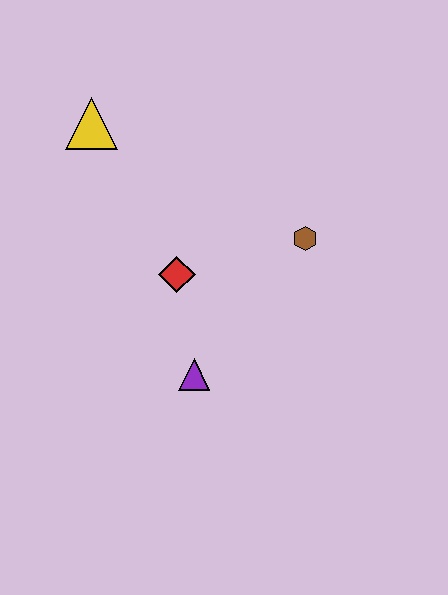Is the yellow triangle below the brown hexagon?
No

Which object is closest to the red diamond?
The purple triangle is closest to the red diamond.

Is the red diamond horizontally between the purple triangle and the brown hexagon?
No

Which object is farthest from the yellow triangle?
The purple triangle is farthest from the yellow triangle.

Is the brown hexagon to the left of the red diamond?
No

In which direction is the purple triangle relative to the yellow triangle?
The purple triangle is below the yellow triangle.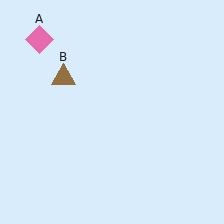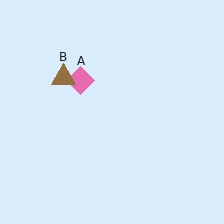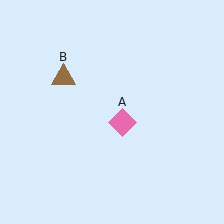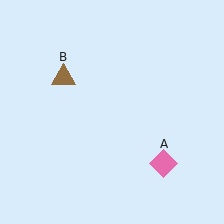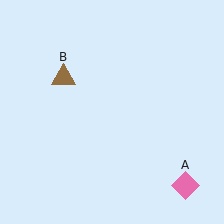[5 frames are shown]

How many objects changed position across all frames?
1 object changed position: pink diamond (object A).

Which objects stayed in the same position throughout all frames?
Brown triangle (object B) remained stationary.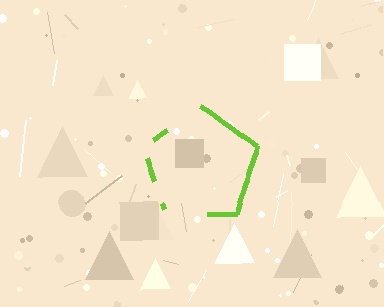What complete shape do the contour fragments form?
The contour fragments form a pentagon.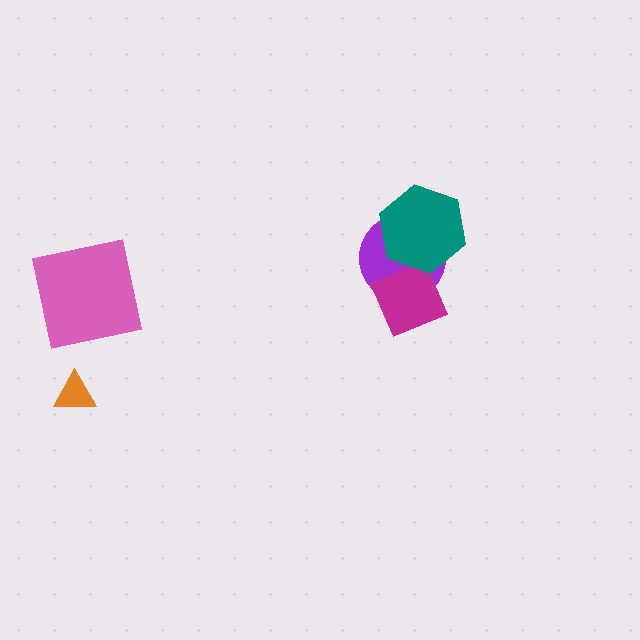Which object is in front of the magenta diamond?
The teal hexagon is in front of the magenta diamond.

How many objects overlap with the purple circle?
2 objects overlap with the purple circle.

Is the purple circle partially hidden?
Yes, it is partially covered by another shape.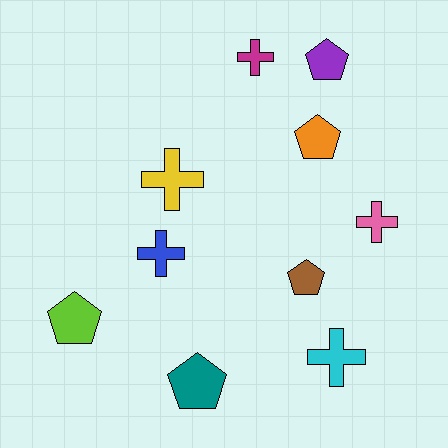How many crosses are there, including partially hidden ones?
There are 5 crosses.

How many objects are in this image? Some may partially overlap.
There are 10 objects.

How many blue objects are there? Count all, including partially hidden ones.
There is 1 blue object.